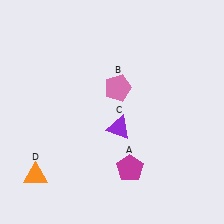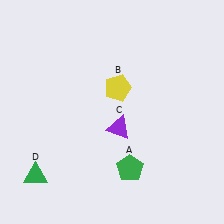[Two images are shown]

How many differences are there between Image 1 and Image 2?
There are 3 differences between the two images.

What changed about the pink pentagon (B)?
In Image 1, B is pink. In Image 2, it changed to yellow.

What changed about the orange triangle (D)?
In Image 1, D is orange. In Image 2, it changed to green.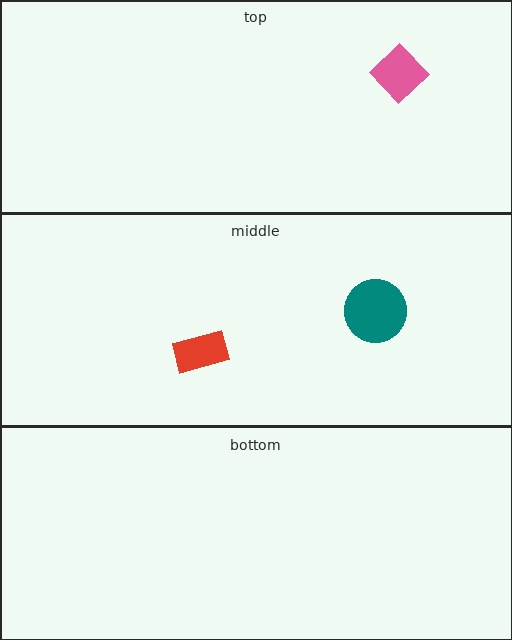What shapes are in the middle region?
The red rectangle, the teal circle.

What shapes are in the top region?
The pink diamond.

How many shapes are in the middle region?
2.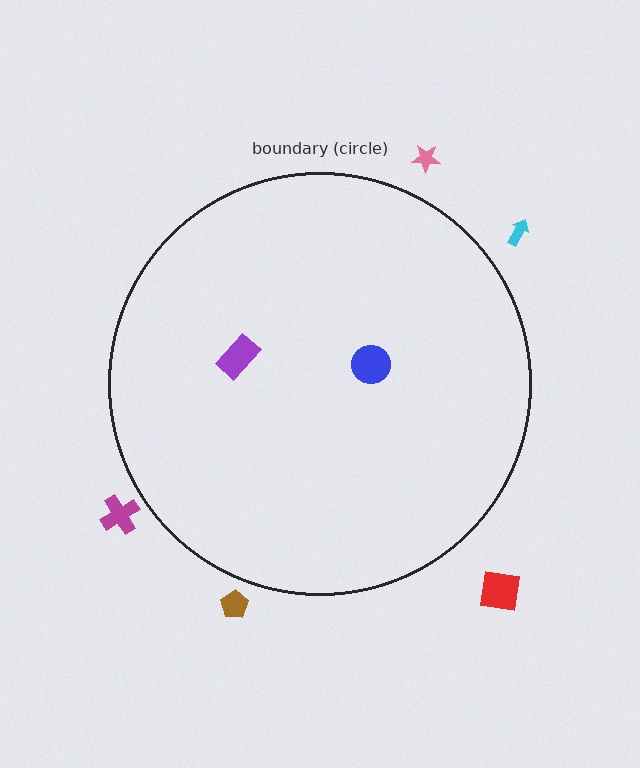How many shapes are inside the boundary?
2 inside, 5 outside.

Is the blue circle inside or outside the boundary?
Inside.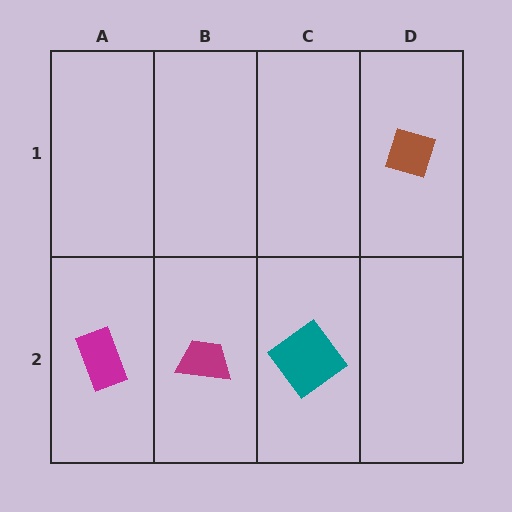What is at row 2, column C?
A teal diamond.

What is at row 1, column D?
A brown diamond.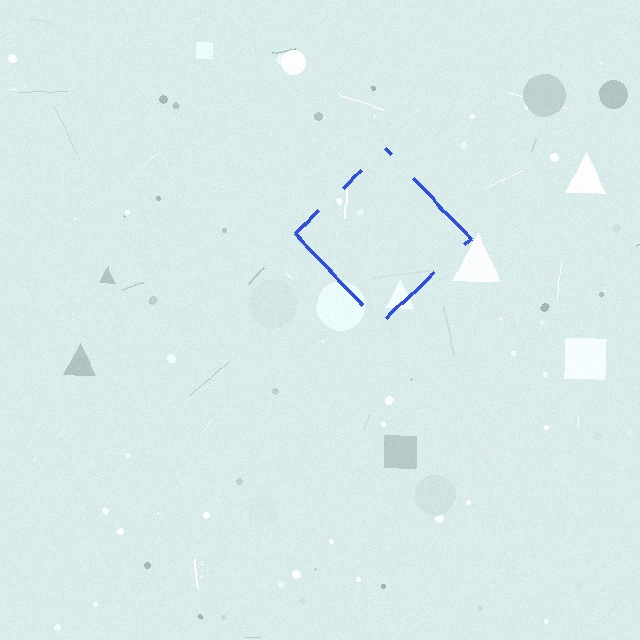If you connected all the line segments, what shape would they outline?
They would outline a diamond.